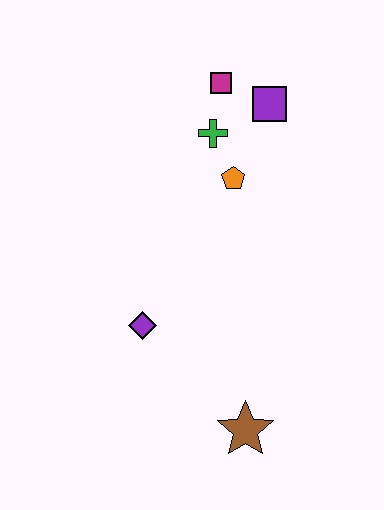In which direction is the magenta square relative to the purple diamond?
The magenta square is above the purple diamond.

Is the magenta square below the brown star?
No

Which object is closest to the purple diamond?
The brown star is closest to the purple diamond.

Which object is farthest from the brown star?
The magenta square is farthest from the brown star.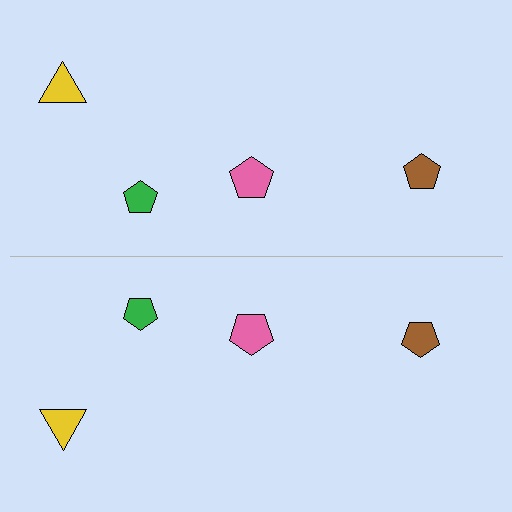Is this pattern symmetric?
Yes, this pattern has bilateral (reflection) symmetry.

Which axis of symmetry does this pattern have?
The pattern has a horizontal axis of symmetry running through the center of the image.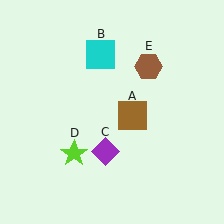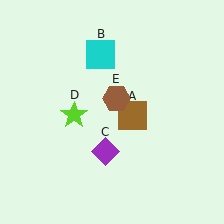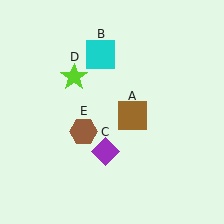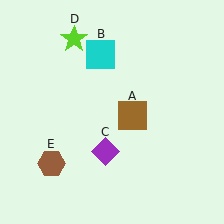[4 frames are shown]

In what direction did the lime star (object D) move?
The lime star (object D) moved up.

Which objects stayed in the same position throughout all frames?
Brown square (object A) and cyan square (object B) and purple diamond (object C) remained stationary.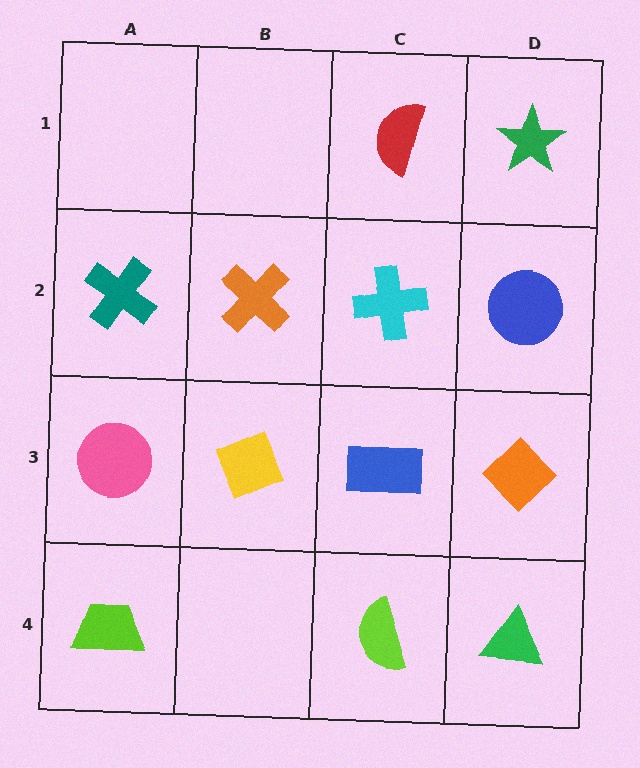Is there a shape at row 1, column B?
No, that cell is empty.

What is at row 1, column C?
A red semicircle.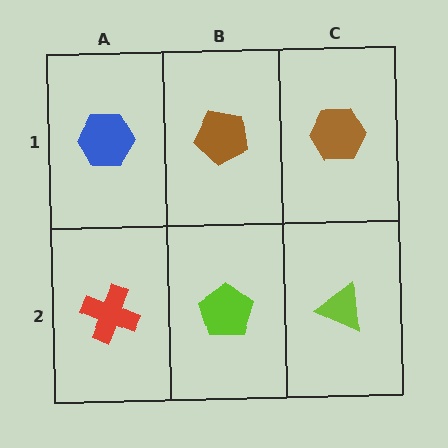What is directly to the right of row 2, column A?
A lime pentagon.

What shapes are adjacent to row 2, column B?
A brown pentagon (row 1, column B), a red cross (row 2, column A), a lime triangle (row 2, column C).